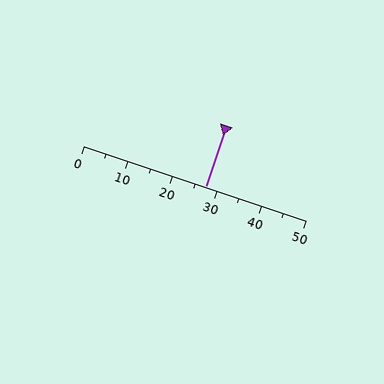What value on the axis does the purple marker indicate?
The marker indicates approximately 27.5.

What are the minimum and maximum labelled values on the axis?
The axis runs from 0 to 50.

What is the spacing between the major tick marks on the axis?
The major ticks are spaced 10 apart.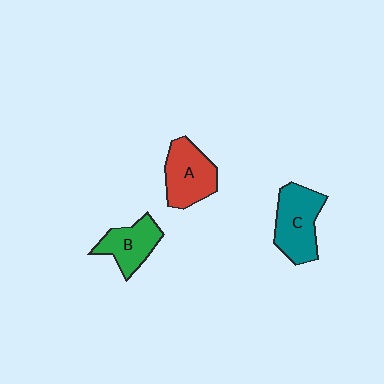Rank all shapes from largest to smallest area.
From largest to smallest: C (teal), A (red), B (green).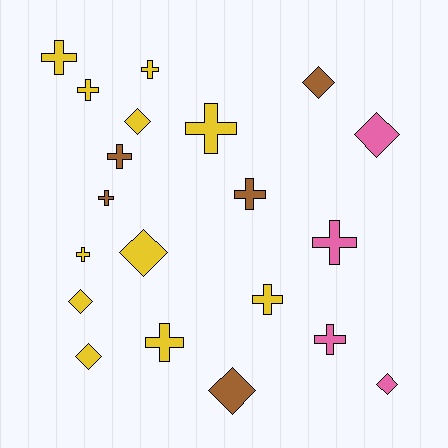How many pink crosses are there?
There are 2 pink crosses.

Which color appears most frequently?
Yellow, with 11 objects.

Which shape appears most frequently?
Cross, with 12 objects.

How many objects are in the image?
There are 20 objects.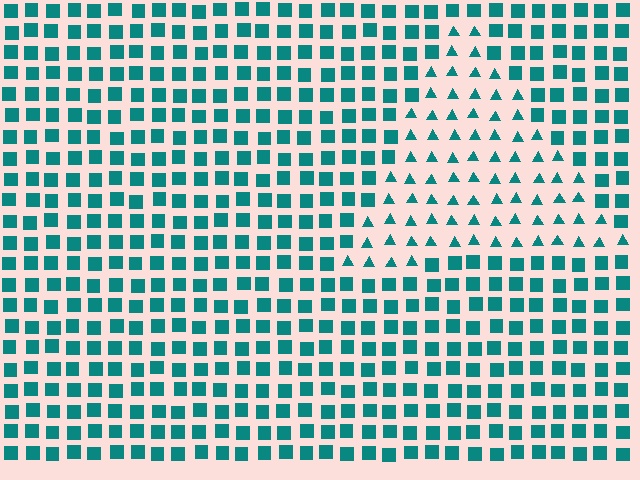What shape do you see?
I see a triangle.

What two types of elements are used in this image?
The image uses triangles inside the triangle region and squares outside it.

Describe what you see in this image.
The image is filled with small teal elements arranged in a uniform grid. A triangle-shaped region contains triangles, while the surrounding area contains squares. The boundary is defined purely by the change in element shape.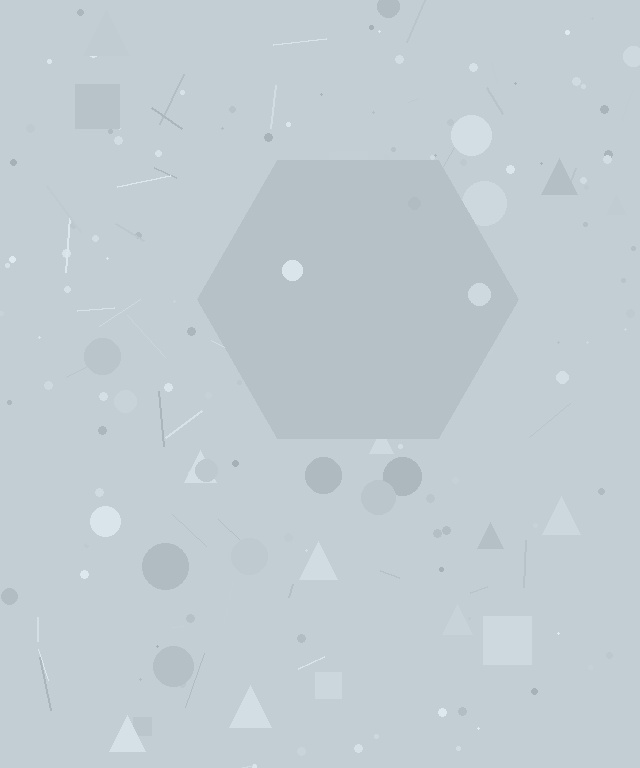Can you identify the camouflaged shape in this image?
The camouflaged shape is a hexagon.